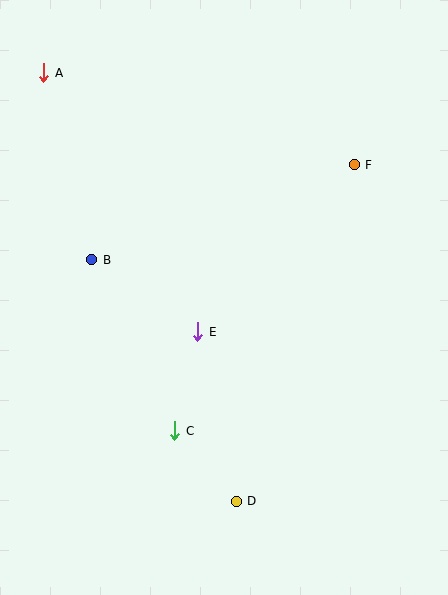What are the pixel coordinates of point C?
Point C is at (175, 431).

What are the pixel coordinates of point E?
Point E is at (198, 332).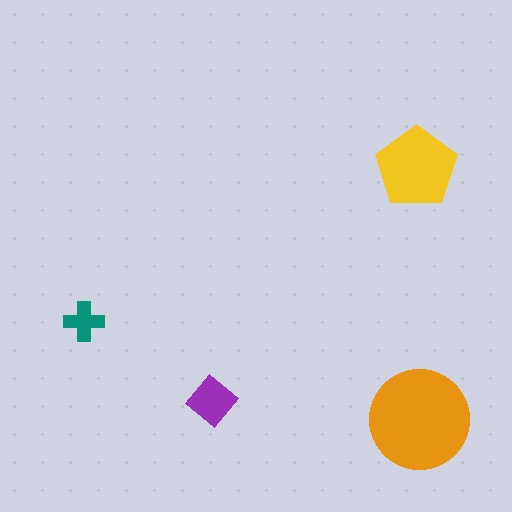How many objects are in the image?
There are 4 objects in the image.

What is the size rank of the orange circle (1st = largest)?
1st.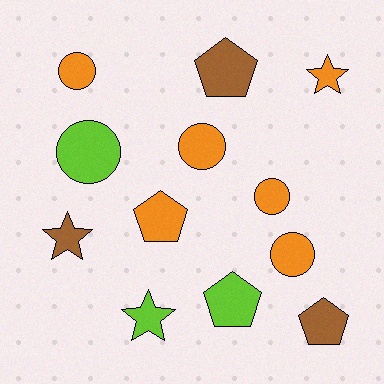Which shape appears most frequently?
Circle, with 5 objects.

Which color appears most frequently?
Orange, with 6 objects.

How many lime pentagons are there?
There is 1 lime pentagon.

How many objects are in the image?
There are 12 objects.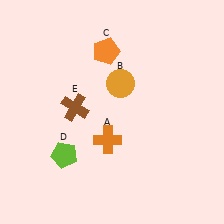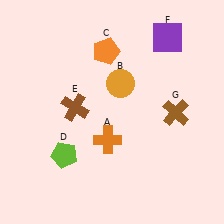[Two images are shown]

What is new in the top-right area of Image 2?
A purple square (F) was added in the top-right area of Image 2.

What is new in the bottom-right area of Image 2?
A brown cross (G) was added in the bottom-right area of Image 2.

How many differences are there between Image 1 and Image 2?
There are 2 differences between the two images.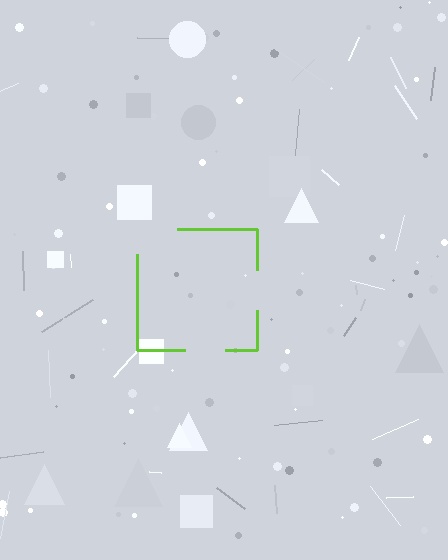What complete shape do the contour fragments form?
The contour fragments form a square.